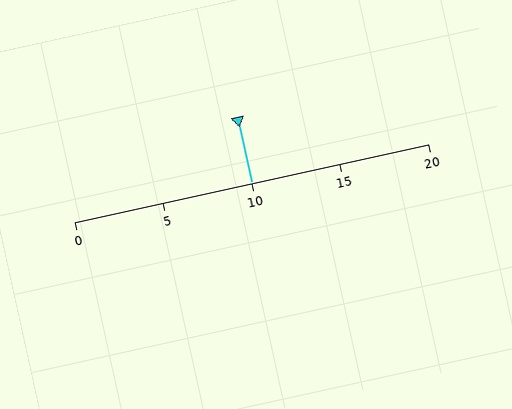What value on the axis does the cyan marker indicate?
The marker indicates approximately 10.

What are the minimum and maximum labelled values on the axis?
The axis runs from 0 to 20.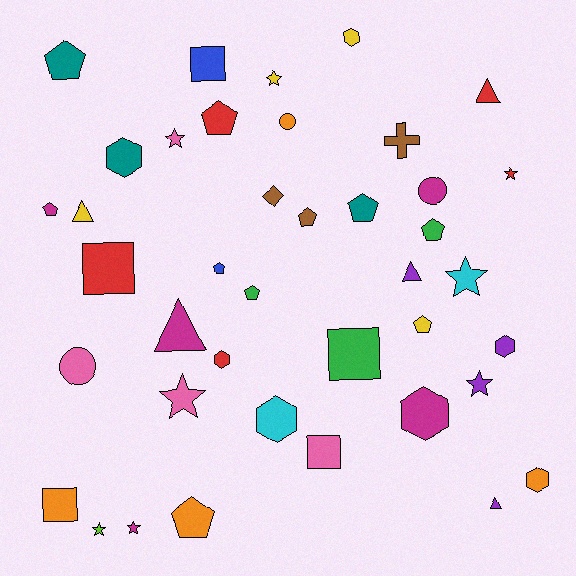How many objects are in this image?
There are 40 objects.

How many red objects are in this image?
There are 5 red objects.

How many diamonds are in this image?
There is 1 diamond.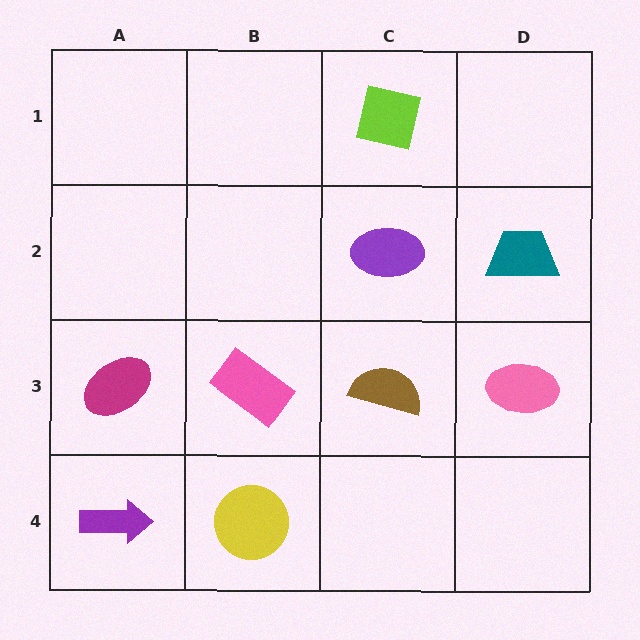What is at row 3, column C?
A brown semicircle.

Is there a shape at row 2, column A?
No, that cell is empty.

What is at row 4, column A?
A purple arrow.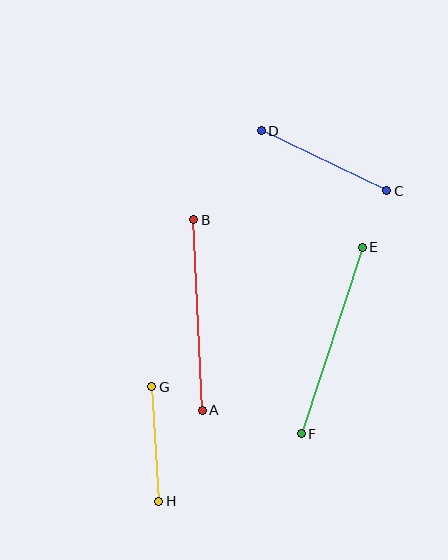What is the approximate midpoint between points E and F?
The midpoint is at approximately (332, 340) pixels.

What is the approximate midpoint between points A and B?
The midpoint is at approximately (198, 315) pixels.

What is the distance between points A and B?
The distance is approximately 191 pixels.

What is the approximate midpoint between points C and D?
The midpoint is at approximately (324, 161) pixels.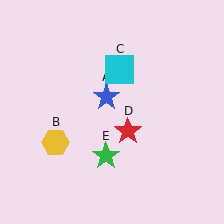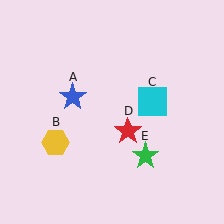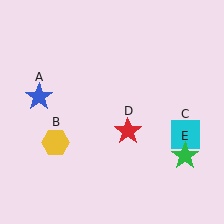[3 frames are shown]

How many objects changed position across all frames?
3 objects changed position: blue star (object A), cyan square (object C), green star (object E).